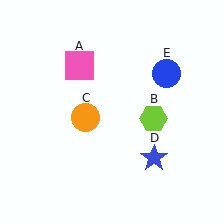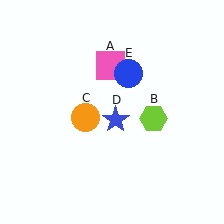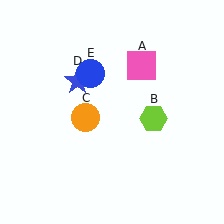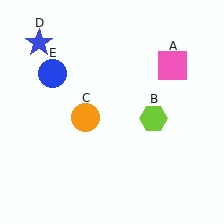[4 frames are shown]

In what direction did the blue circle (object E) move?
The blue circle (object E) moved left.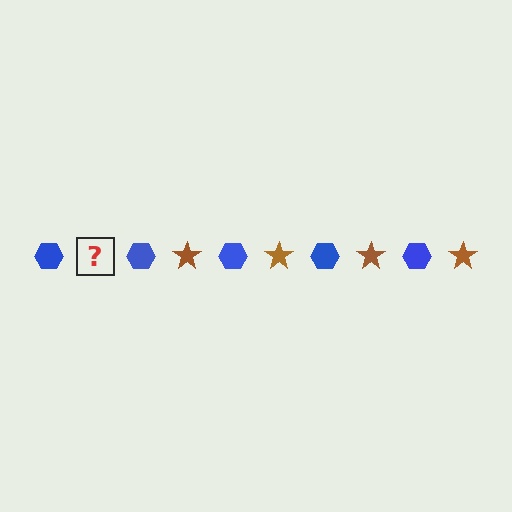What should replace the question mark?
The question mark should be replaced with a brown star.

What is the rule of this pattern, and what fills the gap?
The rule is that the pattern alternates between blue hexagon and brown star. The gap should be filled with a brown star.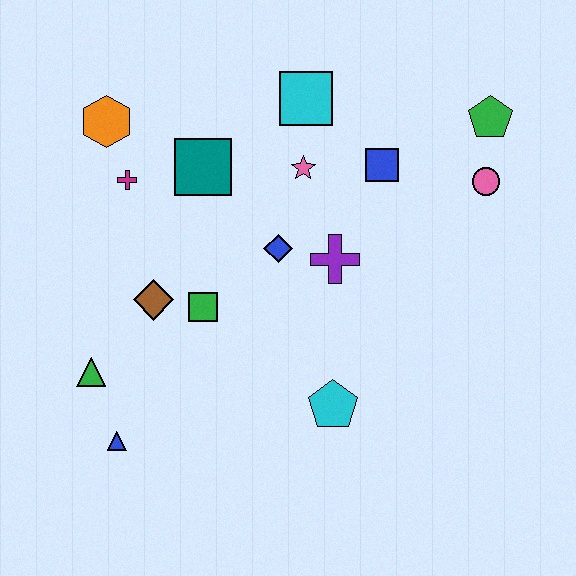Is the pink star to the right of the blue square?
No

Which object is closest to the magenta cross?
The orange hexagon is closest to the magenta cross.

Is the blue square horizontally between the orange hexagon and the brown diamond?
No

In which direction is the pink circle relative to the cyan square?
The pink circle is to the right of the cyan square.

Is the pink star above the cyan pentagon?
Yes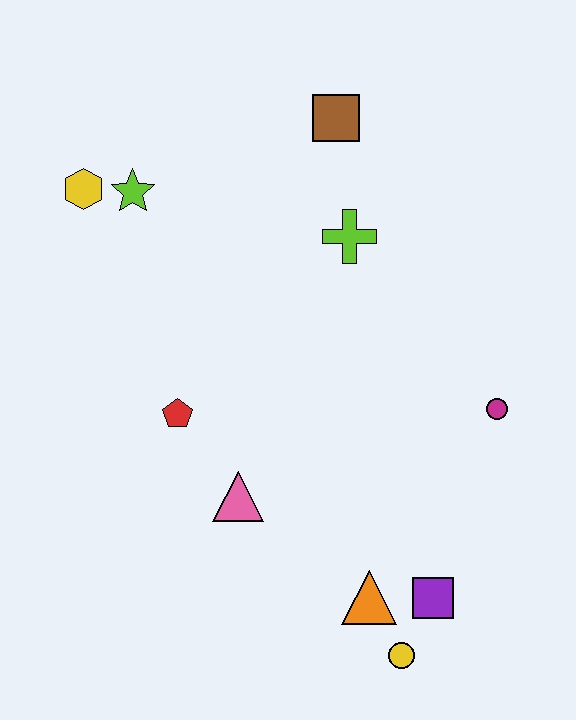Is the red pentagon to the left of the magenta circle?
Yes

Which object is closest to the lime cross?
The brown square is closest to the lime cross.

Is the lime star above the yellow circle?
Yes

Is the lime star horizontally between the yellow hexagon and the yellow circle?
Yes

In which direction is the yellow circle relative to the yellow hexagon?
The yellow circle is below the yellow hexagon.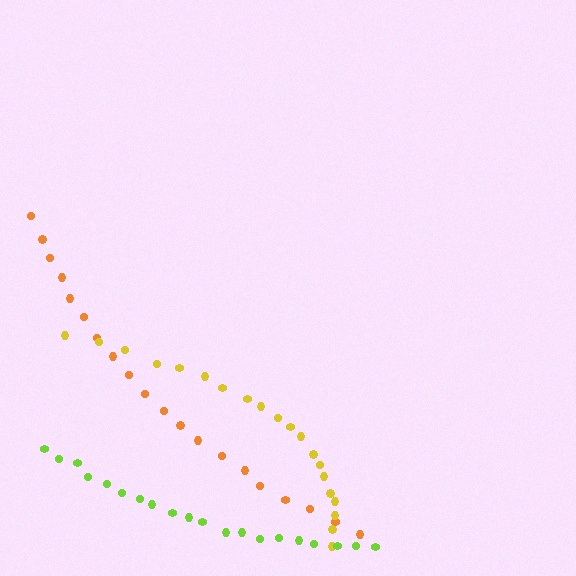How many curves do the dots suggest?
There are 3 distinct paths.